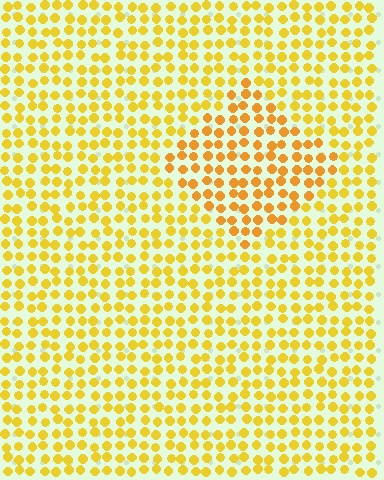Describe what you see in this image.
The image is filled with small yellow elements in a uniform arrangement. A diamond-shaped region is visible where the elements are tinted to a slightly different hue, forming a subtle color boundary.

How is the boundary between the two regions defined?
The boundary is defined purely by a slight shift in hue (about 18 degrees). Spacing, size, and orientation are identical on both sides.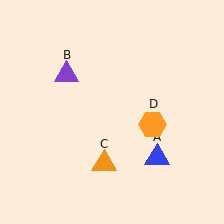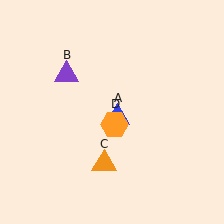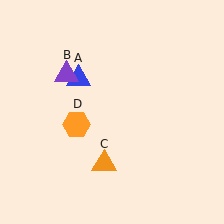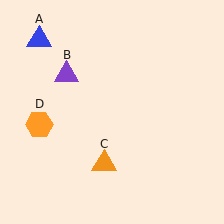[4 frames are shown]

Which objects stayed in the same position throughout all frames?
Purple triangle (object B) and orange triangle (object C) remained stationary.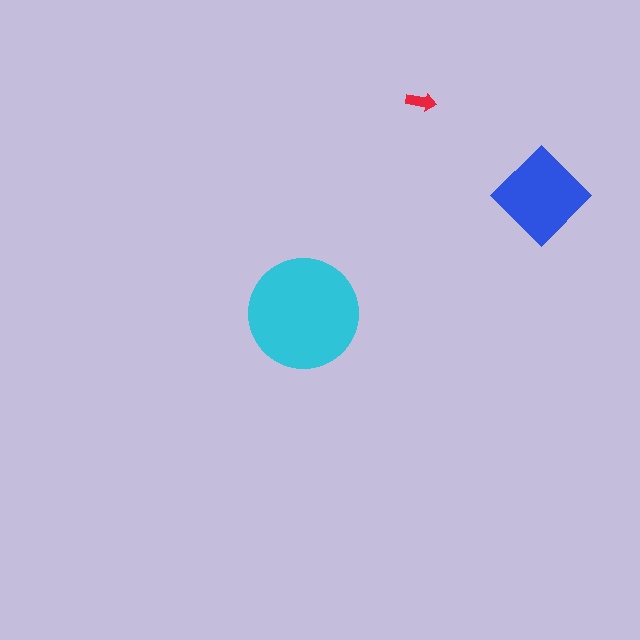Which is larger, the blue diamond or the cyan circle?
The cyan circle.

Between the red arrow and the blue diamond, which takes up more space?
The blue diamond.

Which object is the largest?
The cyan circle.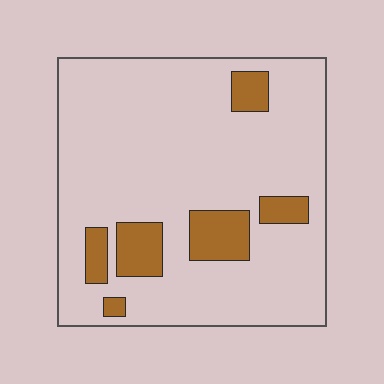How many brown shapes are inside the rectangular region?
6.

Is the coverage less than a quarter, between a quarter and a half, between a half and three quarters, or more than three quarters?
Less than a quarter.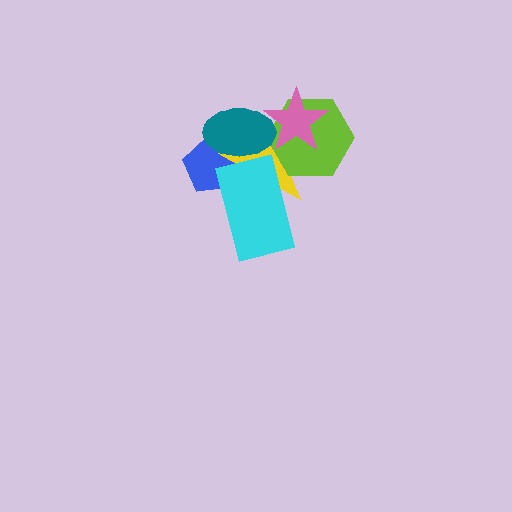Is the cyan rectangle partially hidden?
No, no other shape covers it.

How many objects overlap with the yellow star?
5 objects overlap with the yellow star.